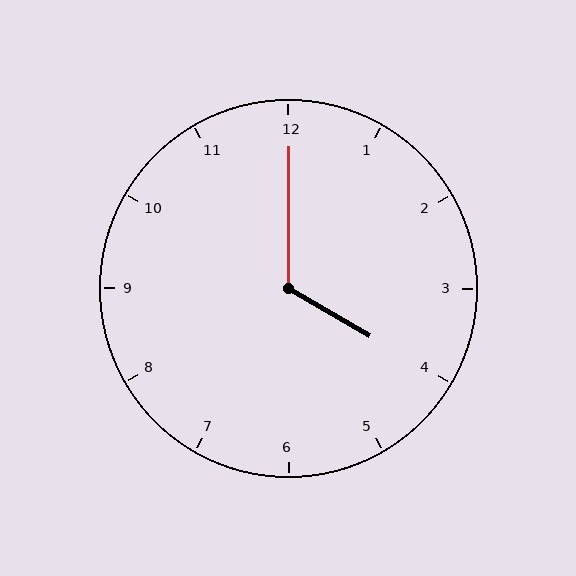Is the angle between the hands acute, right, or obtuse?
It is obtuse.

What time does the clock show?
4:00.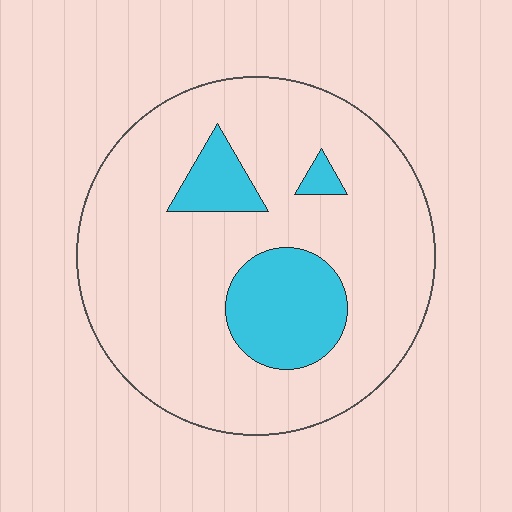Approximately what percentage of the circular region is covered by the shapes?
Approximately 15%.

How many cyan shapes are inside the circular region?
3.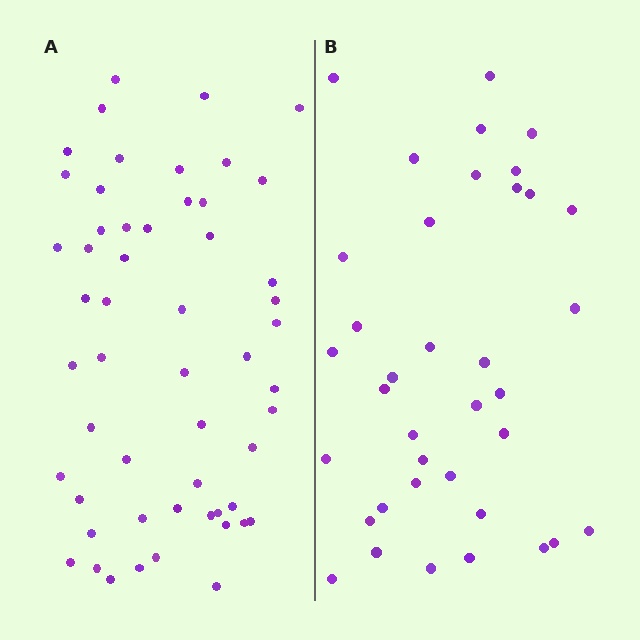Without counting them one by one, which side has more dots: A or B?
Region A (the left region) has more dots.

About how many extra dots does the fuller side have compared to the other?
Region A has approximately 15 more dots than region B.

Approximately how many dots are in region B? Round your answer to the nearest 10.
About 40 dots. (The exact count is 37, which rounds to 40.)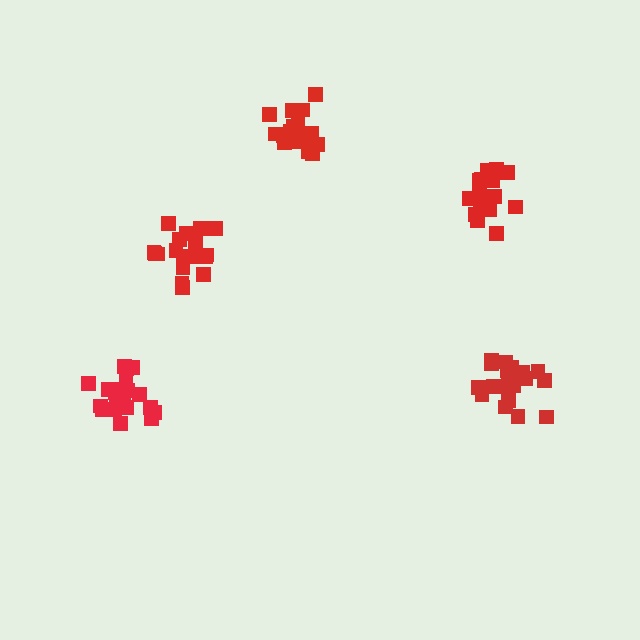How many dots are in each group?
Group 1: 20 dots, Group 2: 18 dots, Group 3: 19 dots, Group 4: 19 dots, Group 5: 21 dots (97 total).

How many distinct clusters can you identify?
There are 5 distinct clusters.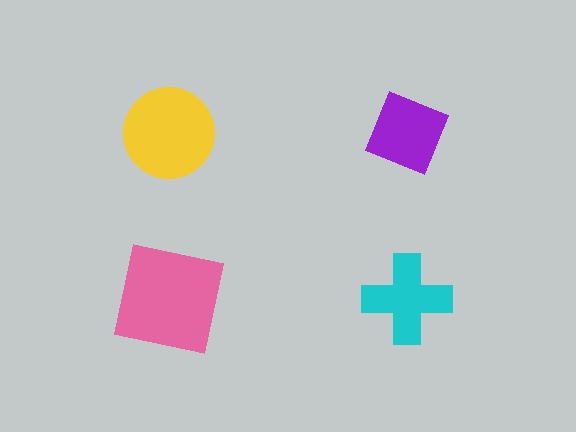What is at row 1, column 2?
A purple diamond.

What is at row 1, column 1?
A yellow circle.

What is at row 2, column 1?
A pink square.